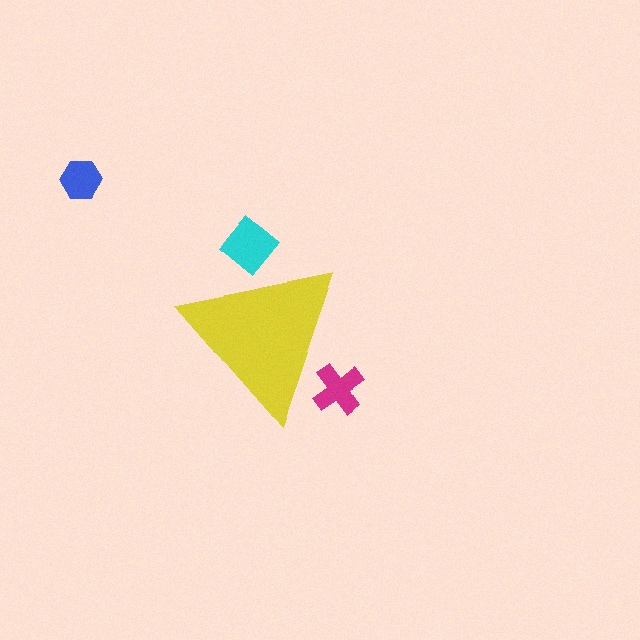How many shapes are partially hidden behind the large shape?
2 shapes are partially hidden.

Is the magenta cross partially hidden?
Yes, the magenta cross is partially hidden behind the yellow triangle.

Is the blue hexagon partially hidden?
No, the blue hexagon is fully visible.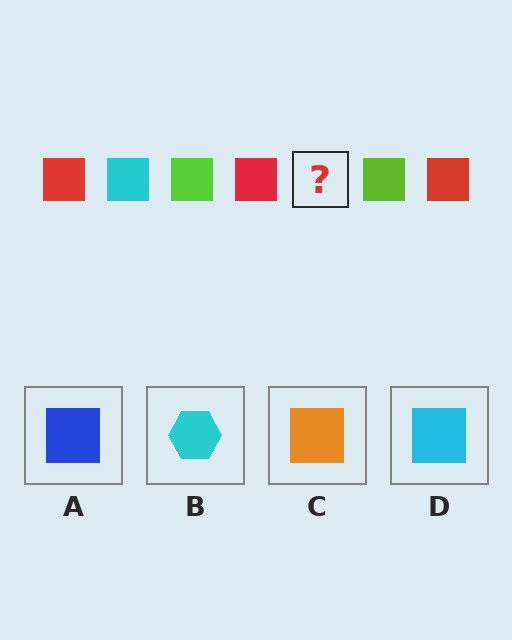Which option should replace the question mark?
Option D.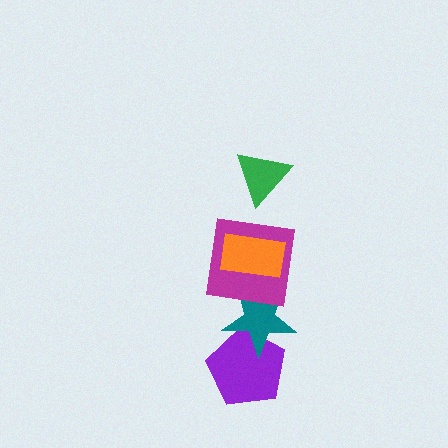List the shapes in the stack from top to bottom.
From top to bottom: the green triangle, the orange rectangle, the magenta square, the teal star, the purple pentagon.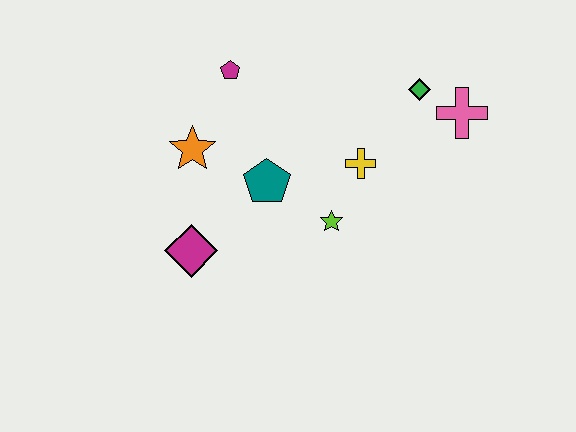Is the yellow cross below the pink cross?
Yes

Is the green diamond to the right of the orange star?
Yes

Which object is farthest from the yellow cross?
The magenta diamond is farthest from the yellow cross.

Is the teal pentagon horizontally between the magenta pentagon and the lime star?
Yes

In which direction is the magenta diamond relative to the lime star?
The magenta diamond is to the left of the lime star.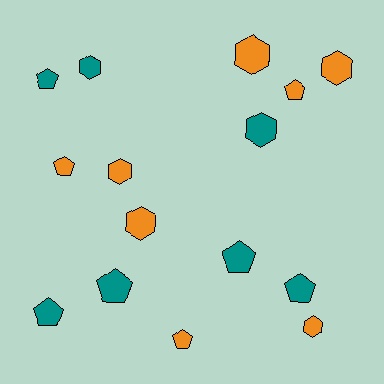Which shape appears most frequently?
Pentagon, with 8 objects.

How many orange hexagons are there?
There are 5 orange hexagons.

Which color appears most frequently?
Orange, with 8 objects.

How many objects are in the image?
There are 15 objects.